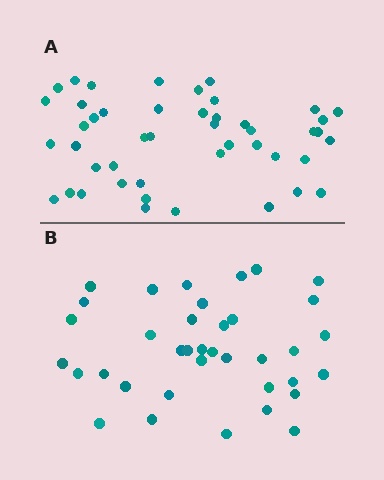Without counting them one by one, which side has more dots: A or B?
Region A (the top region) has more dots.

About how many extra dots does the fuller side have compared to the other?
Region A has roughly 8 or so more dots than region B.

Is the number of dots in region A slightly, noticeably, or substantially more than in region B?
Region A has only slightly more — the two regions are fairly close. The ratio is roughly 1.2 to 1.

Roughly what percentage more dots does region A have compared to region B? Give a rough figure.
About 25% more.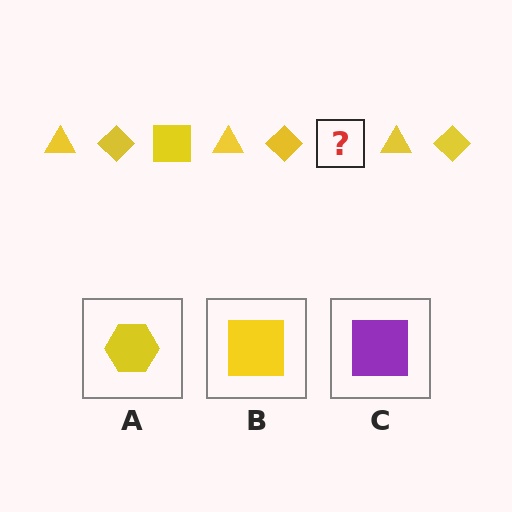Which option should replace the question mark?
Option B.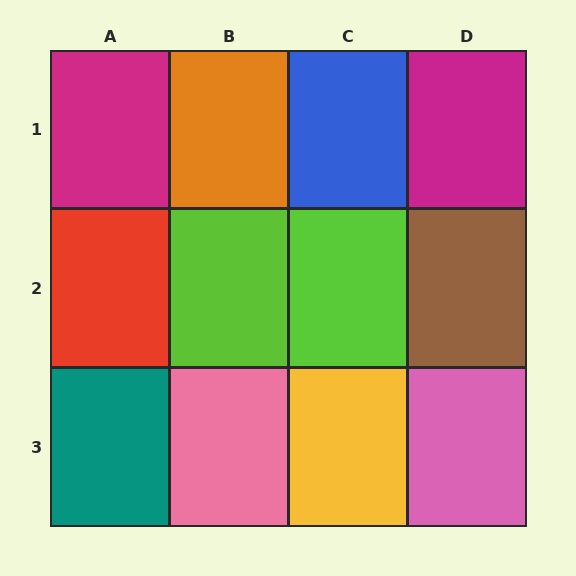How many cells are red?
1 cell is red.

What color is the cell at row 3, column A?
Teal.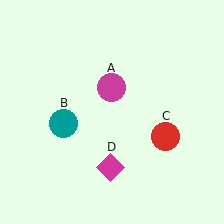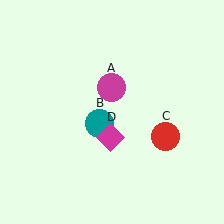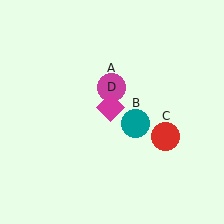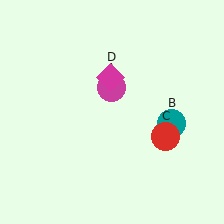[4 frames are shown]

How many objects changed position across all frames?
2 objects changed position: teal circle (object B), magenta diamond (object D).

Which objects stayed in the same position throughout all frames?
Magenta circle (object A) and red circle (object C) remained stationary.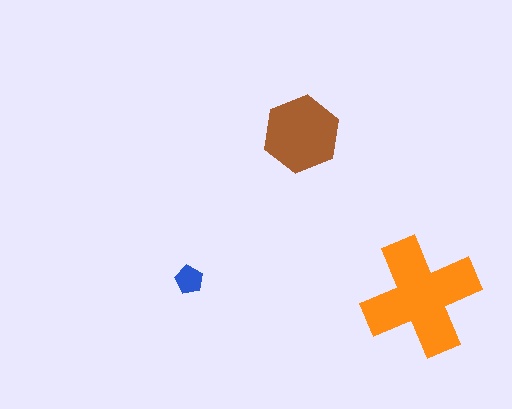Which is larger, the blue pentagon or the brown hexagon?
The brown hexagon.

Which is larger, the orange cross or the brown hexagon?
The orange cross.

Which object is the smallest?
The blue pentagon.